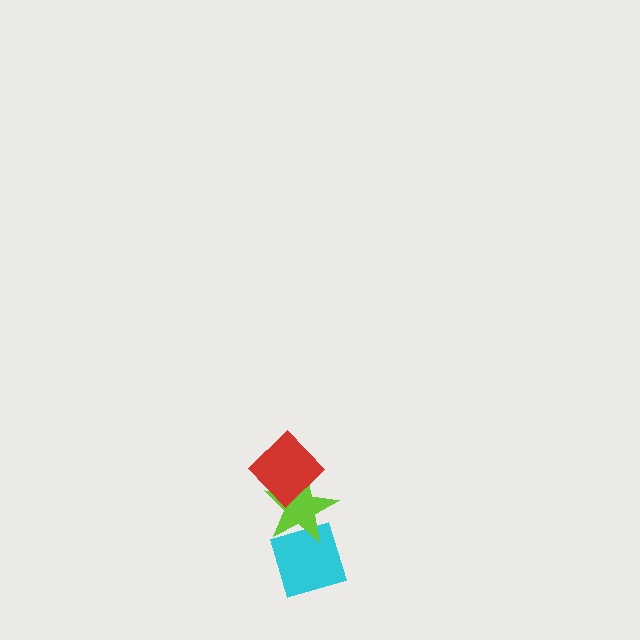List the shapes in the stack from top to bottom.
From top to bottom: the red diamond, the lime star, the cyan diamond.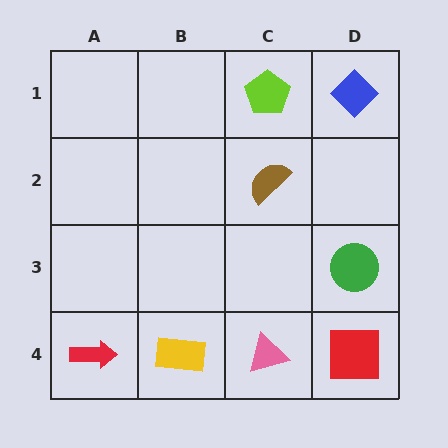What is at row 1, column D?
A blue diamond.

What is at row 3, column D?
A green circle.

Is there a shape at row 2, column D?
No, that cell is empty.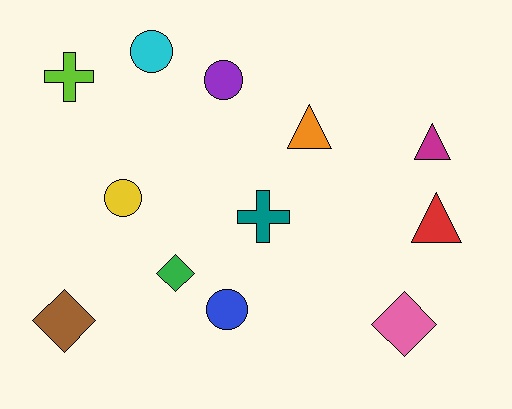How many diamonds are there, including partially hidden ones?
There are 3 diamonds.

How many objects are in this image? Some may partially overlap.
There are 12 objects.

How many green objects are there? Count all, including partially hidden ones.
There is 1 green object.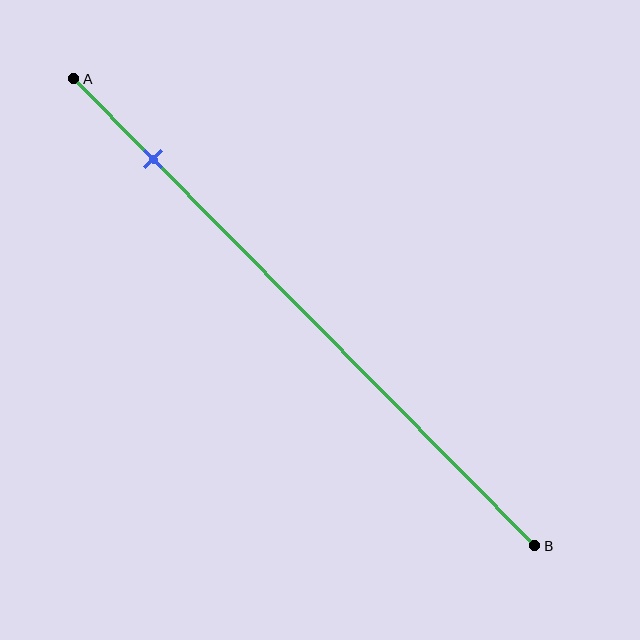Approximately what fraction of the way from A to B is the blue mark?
The blue mark is approximately 15% of the way from A to B.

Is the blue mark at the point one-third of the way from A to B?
No, the mark is at about 15% from A, not at the 33% one-third point.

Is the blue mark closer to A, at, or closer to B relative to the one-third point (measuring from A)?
The blue mark is closer to point A than the one-third point of segment AB.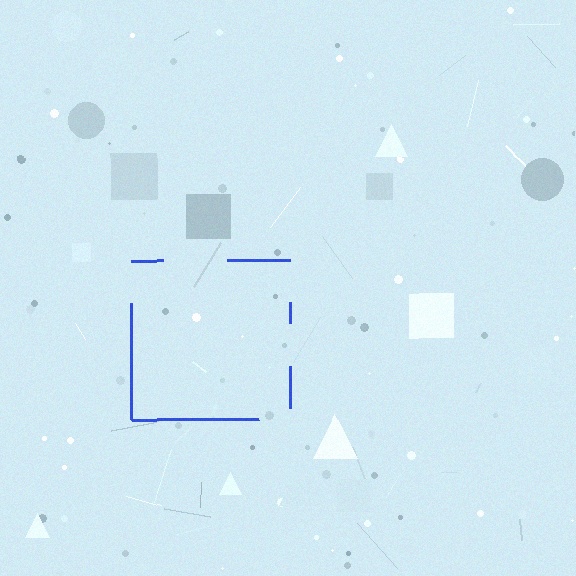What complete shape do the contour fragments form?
The contour fragments form a square.